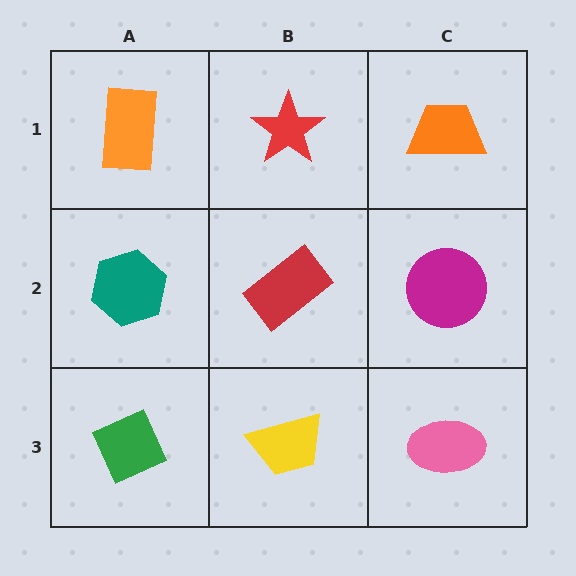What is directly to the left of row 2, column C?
A red rectangle.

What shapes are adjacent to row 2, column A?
An orange rectangle (row 1, column A), a green diamond (row 3, column A), a red rectangle (row 2, column B).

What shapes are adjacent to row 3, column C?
A magenta circle (row 2, column C), a yellow trapezoid (row 3, column B).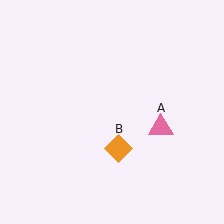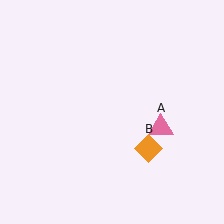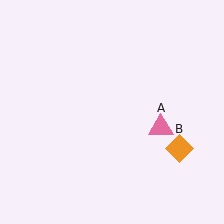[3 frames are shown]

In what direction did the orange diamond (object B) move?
The orange diamond (object B) moved right.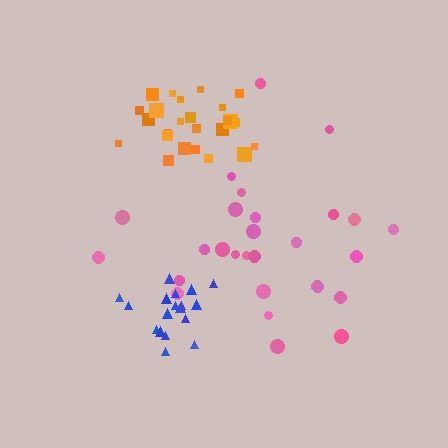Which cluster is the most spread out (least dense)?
Pink.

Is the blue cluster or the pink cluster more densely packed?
Blue.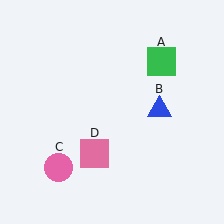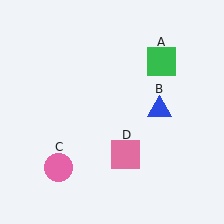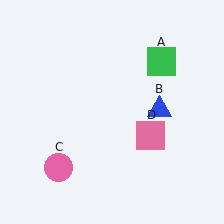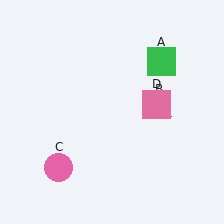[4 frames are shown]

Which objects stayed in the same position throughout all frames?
Green square (object A) and blue triangle (object B) and pink circle (object C) remained stationary.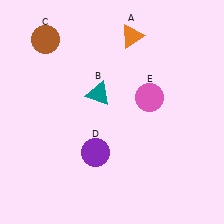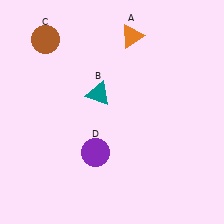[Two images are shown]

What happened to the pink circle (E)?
The pink circle (E) was removed in Image 2. It was in the top-right area of Image 1.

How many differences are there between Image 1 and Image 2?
There is 1 difference between the two images.